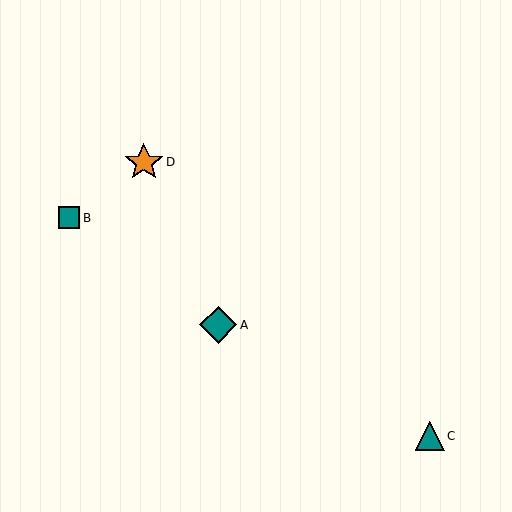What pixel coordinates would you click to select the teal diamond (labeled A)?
Click at (218, 325) to select the teal diamond A.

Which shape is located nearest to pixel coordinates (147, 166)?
The orange star (labeled D) at (144, 162) is nearest to that location.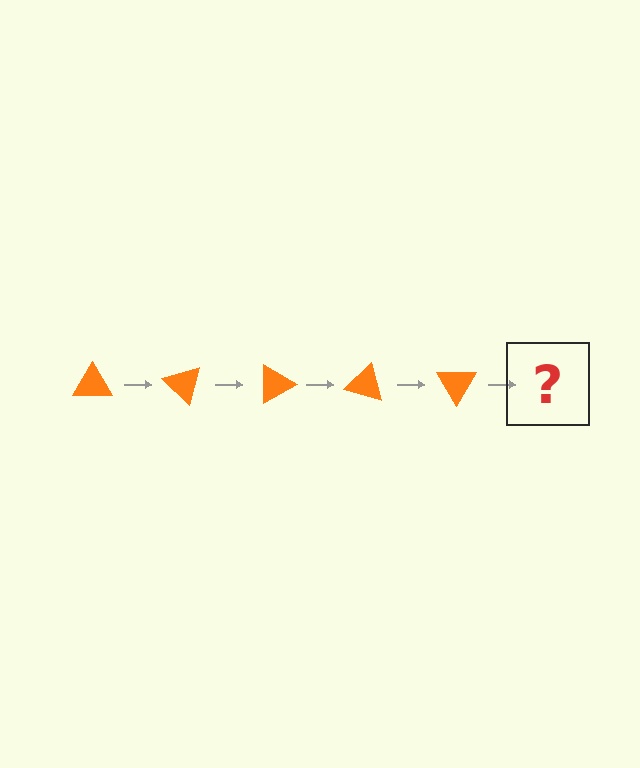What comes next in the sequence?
The next element should be an orange triangle rotated 225 degrees.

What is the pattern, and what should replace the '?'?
The pattern is that the triangle rotates 45 degrees each step. The '?' should be an orange triangle rotated 225 degrees.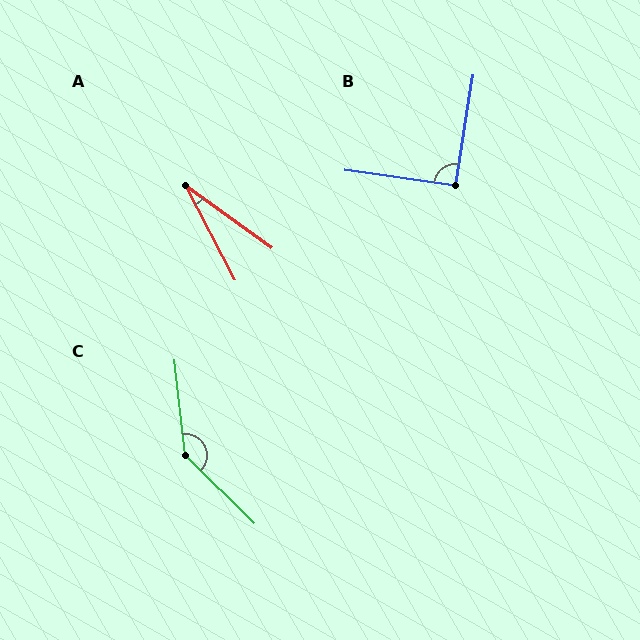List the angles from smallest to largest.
A (26°), B (91°), C (141°).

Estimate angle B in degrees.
Approximately 91 degrees.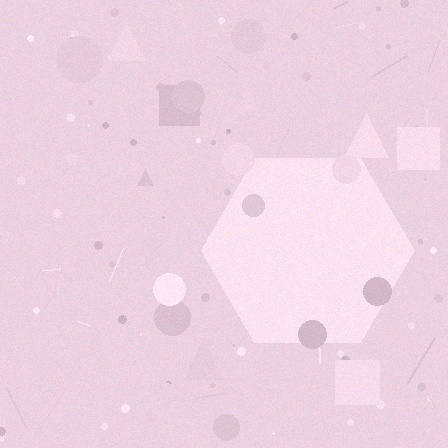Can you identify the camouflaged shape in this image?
The camouflaged shape is a hexagon.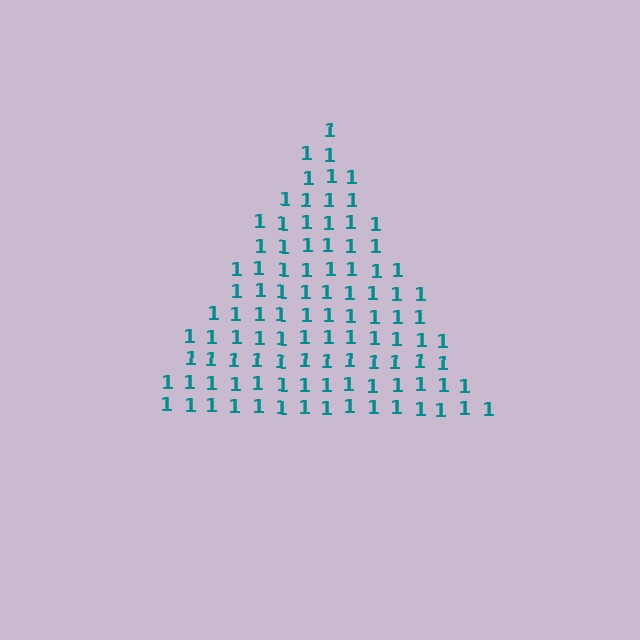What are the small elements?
The small elements are digit 1's.